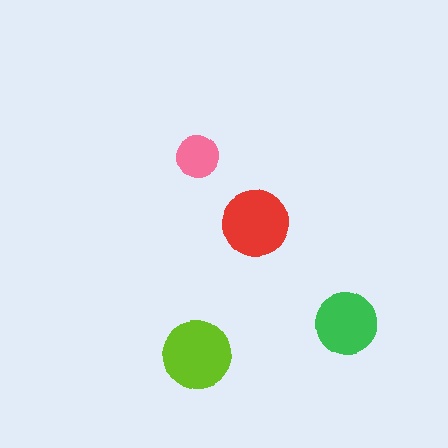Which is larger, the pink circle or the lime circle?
The lime one.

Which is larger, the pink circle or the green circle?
The green one.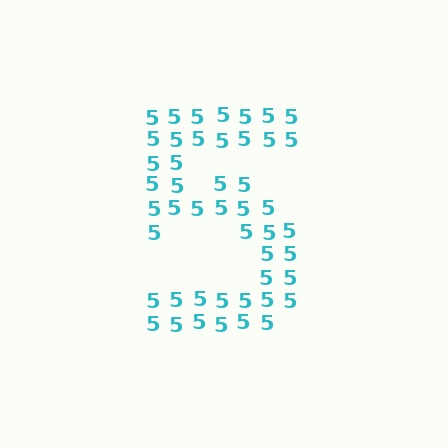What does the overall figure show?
The overall figure shows the digit 5.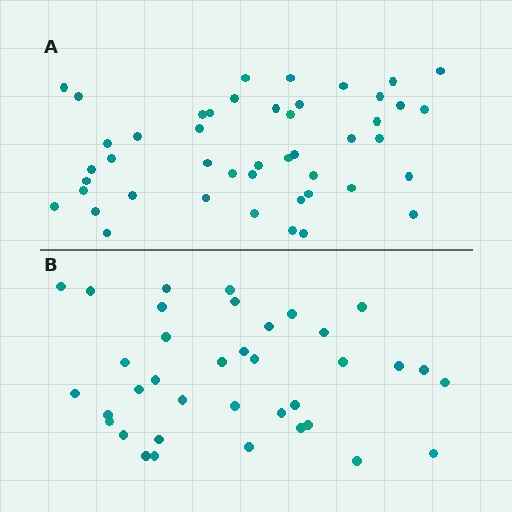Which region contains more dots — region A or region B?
Region A (the top region) has more dots.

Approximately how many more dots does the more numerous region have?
Region A has roughly 8 or so more dots than region B.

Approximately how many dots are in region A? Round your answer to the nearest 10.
About 50 dots. (The exact count is 46, which rounds to 50.)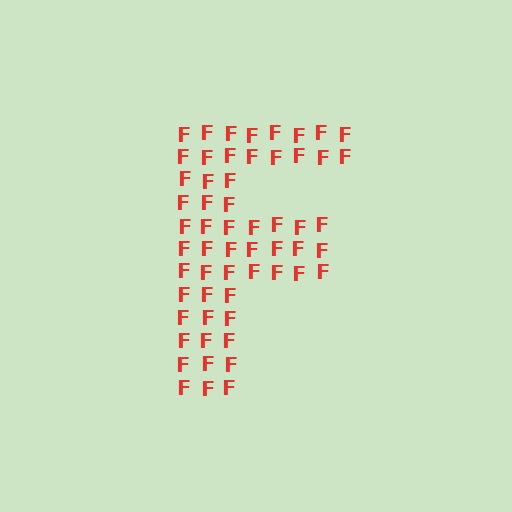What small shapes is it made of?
It is made of small letter F's.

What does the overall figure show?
The overall figure shows the letter F.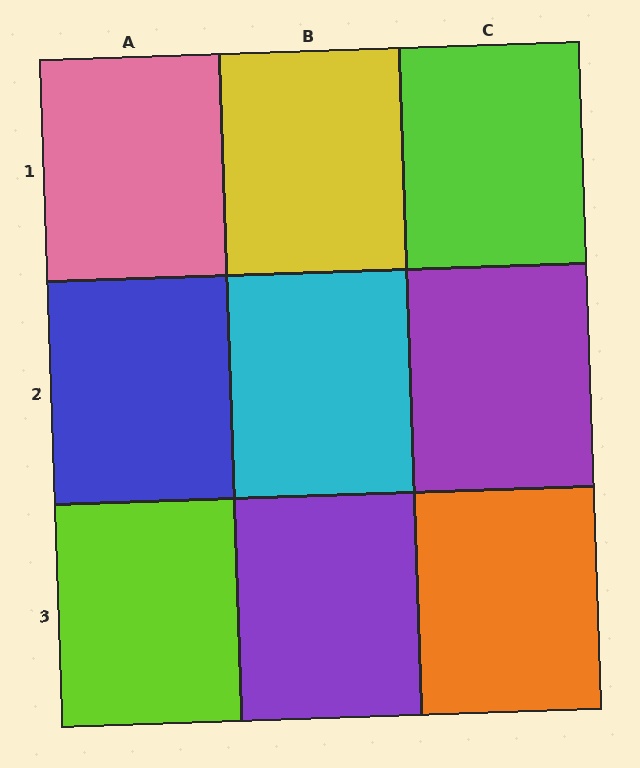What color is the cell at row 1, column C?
Lime.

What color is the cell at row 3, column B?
Purple.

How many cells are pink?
1 cell is pink.